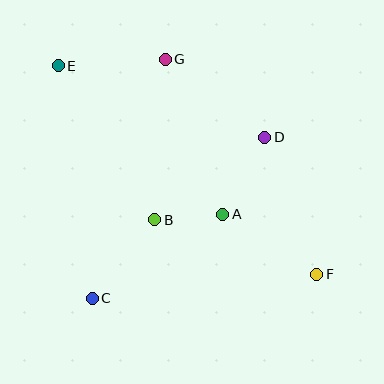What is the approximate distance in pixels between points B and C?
The distance between B and C is approximately 101 pixels.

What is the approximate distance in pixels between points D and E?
The distance between D and E is approximately 218 pixels.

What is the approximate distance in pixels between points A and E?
The distance between A and E is approximately 221 pixels.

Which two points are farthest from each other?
Points E and F are farthest from each other.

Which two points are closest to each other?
Points A and B are closest to each other.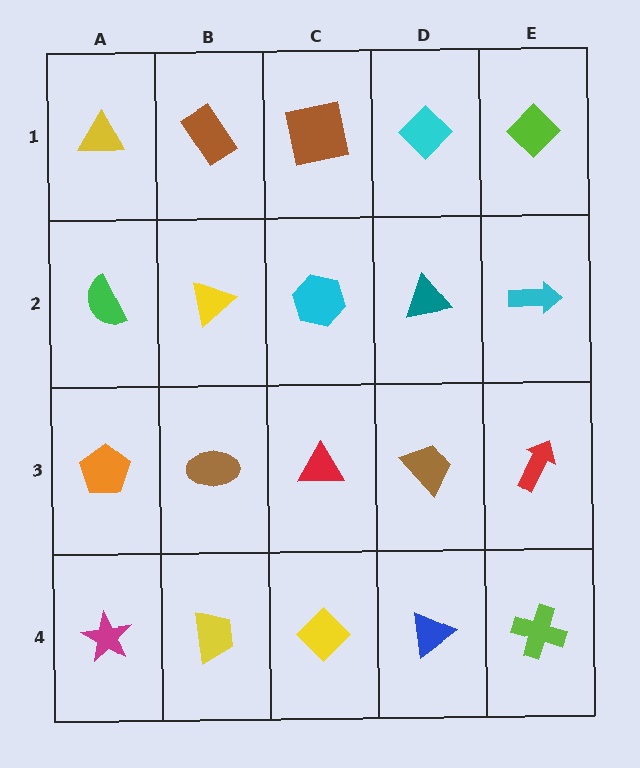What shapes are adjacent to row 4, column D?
A brown trapezoid (row 3, column D), a yellow diamond (row 4, column C), a lime cross (row 4, column E).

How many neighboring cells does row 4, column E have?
2.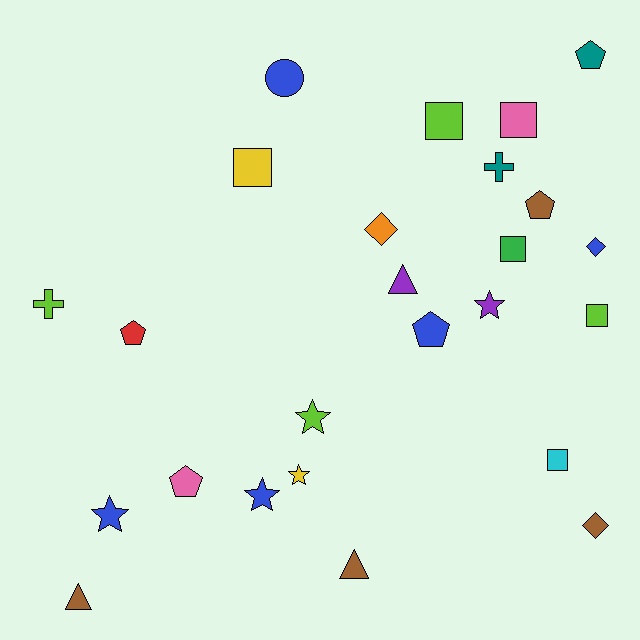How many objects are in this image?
There are 25 objects.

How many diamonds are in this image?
There are 3 diamonds.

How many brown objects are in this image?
There are 4 brown objects.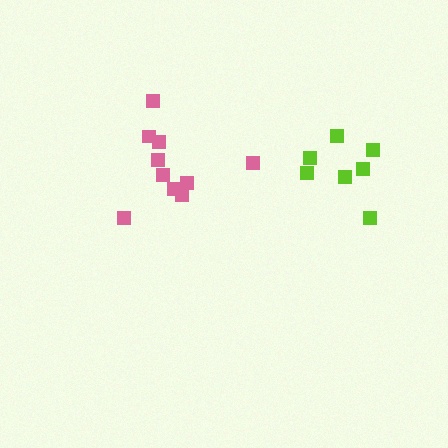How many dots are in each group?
Group 1: 7 dots, Group 2: 10 dots (17 total).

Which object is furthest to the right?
The lime cluster is rightmost.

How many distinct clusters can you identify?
There are 2 distinct clusters.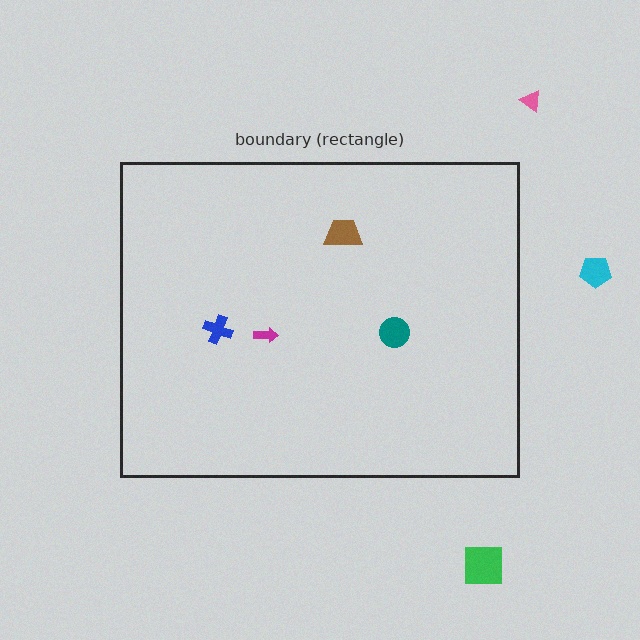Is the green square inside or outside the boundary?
Outside.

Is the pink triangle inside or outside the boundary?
Outside.